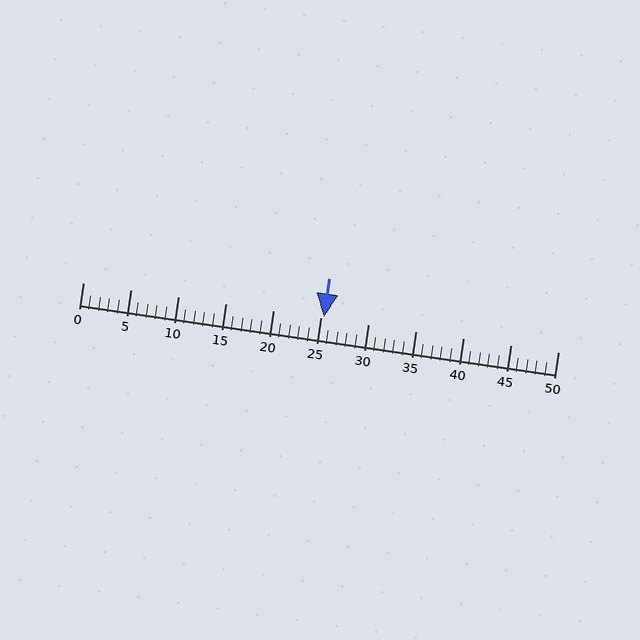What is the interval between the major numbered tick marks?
The major tick marks are spaced 5 units apart.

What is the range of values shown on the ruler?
The ruler shows values from 0 to 50.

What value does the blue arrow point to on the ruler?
The blue arrow points to approximately 25.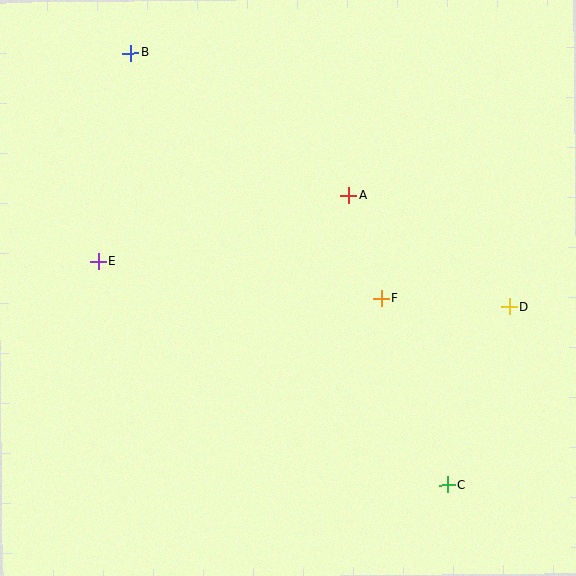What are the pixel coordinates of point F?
Point F is at (381, 298).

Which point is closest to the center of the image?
Point F at (381, 298) is closest to the center.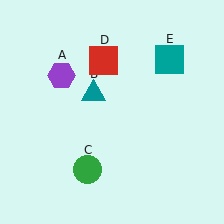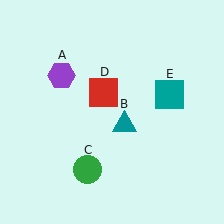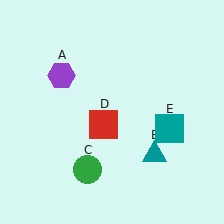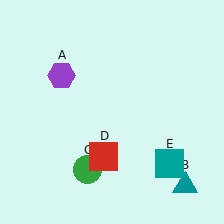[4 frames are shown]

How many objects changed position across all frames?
3 objects changed position: teal triangle (object B), red square (object D), teal square (object E).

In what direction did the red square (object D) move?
The red square (object D) moved down.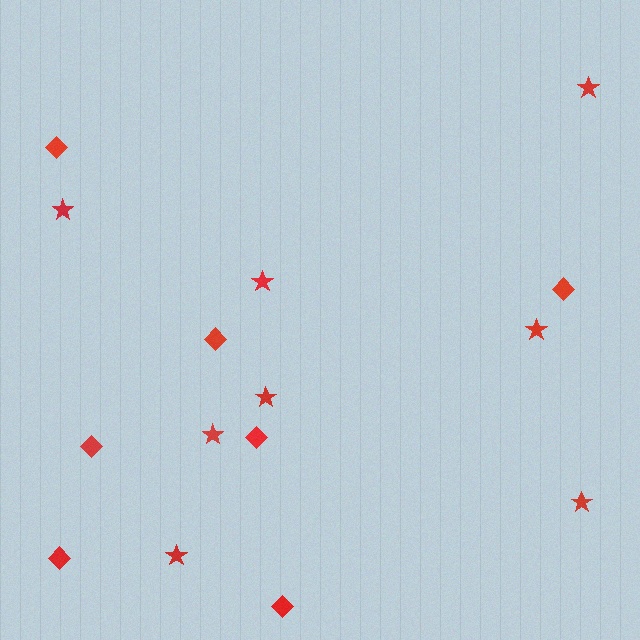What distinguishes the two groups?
There are 2 groups: one group of stars (8) and one group of diamonds (7).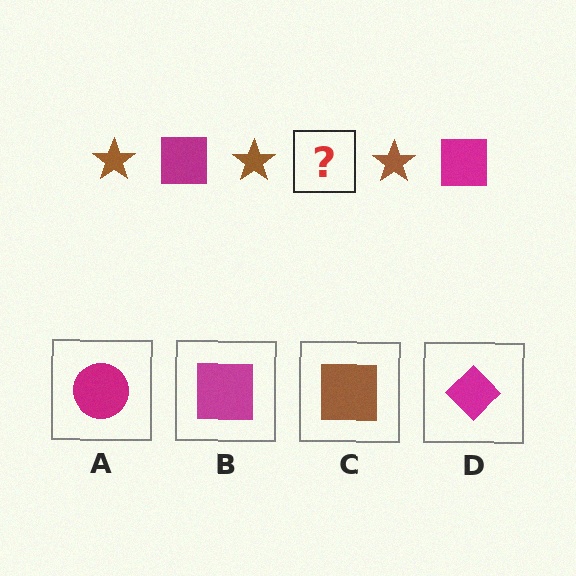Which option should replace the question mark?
Option B.